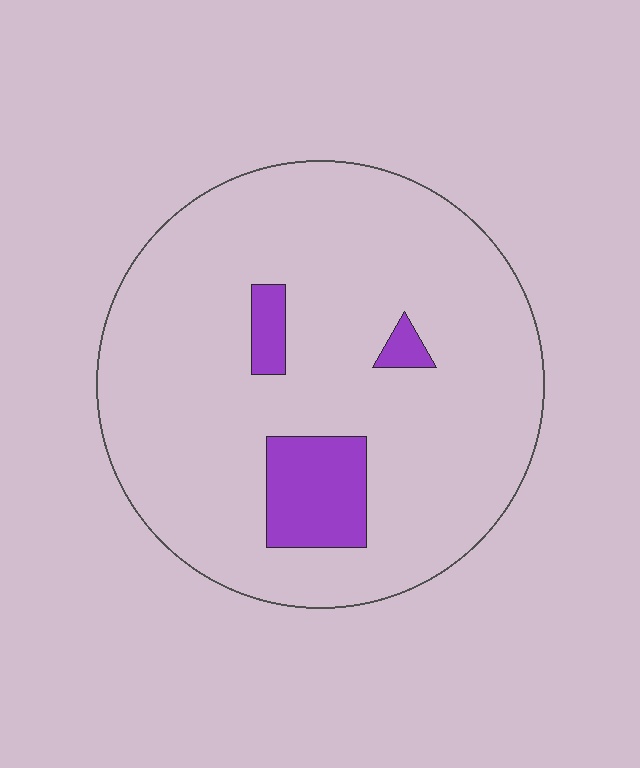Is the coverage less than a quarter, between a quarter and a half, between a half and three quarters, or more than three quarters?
Less than a quarter.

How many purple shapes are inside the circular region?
3.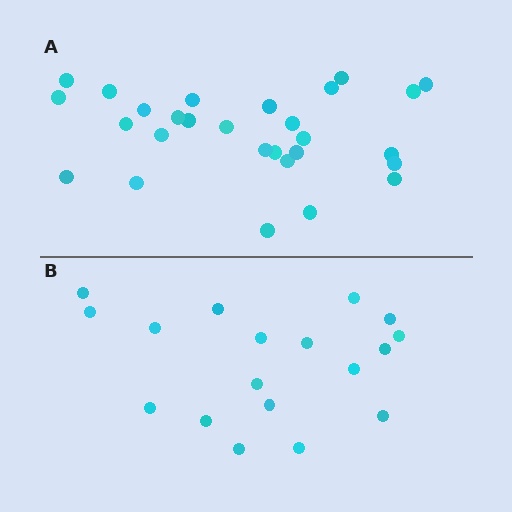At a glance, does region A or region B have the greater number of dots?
Region A (the top region) has more dots.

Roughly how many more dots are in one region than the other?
Region A has roughly 10 or so more dots than region B.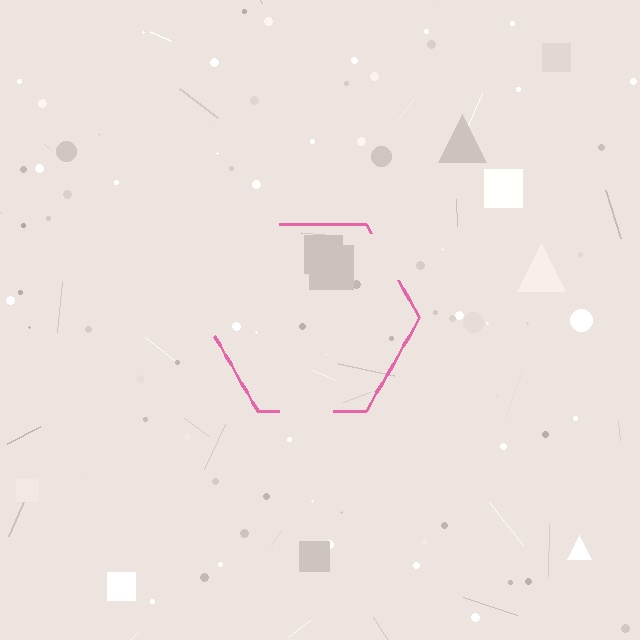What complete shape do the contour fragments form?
The contour fragments form a hexagon.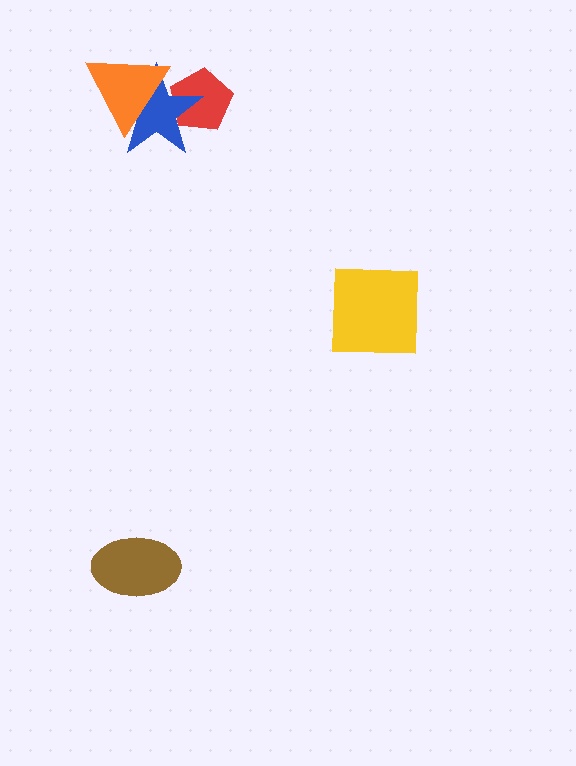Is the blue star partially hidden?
Yes, it is partially covered by another shape.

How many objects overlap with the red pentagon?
1 object overlaps with the red pentagon.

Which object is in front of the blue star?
The orange triangle is in front of the blue star.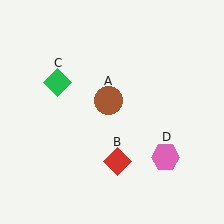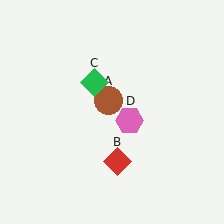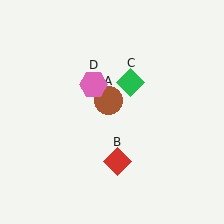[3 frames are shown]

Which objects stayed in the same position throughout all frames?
Brown circle (object A) and red diamond (object B) remained stationary.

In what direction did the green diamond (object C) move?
The green diamond (object C) moved right.